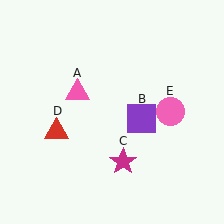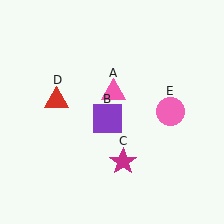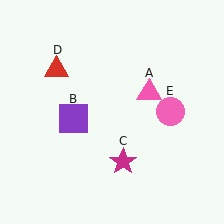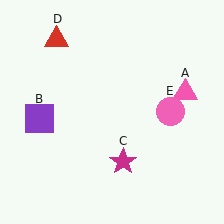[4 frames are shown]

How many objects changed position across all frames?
3 objects changed position: pink triangle (object A), purple square (object B), red triangle (object D).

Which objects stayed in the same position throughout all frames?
Magenta star (object C) and pink circle (object E) remained stationary.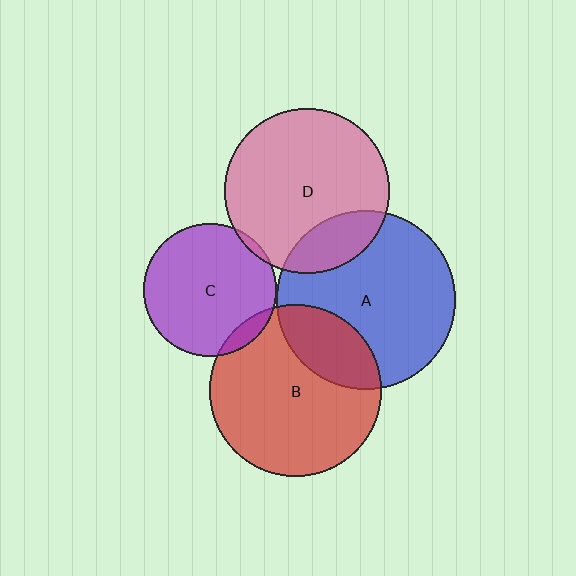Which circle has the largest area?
Circle A (blue).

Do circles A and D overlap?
Yes.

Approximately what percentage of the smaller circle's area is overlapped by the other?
Approximately 20%.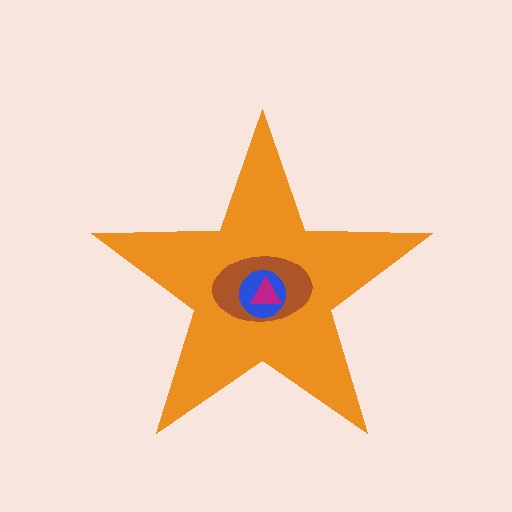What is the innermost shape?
The magenta triangle.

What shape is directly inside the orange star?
The brown ellipse.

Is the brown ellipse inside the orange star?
Yes.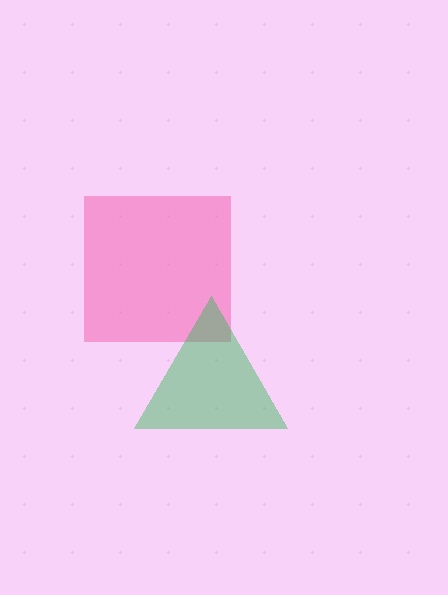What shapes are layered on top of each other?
The layered shapes are: a pink square, a green triangle.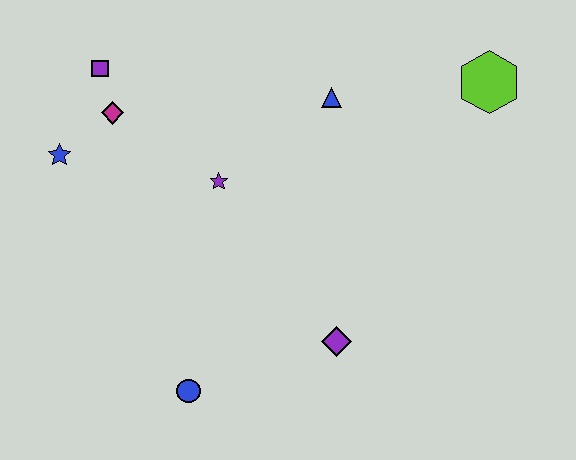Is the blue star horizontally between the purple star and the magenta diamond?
No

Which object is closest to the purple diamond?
The blue circle is closest to the purple diamond.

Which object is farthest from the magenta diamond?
The lime hexagon is farthest from the magenta diamond.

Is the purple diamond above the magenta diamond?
No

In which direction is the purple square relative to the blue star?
The purple square is above the blue star.